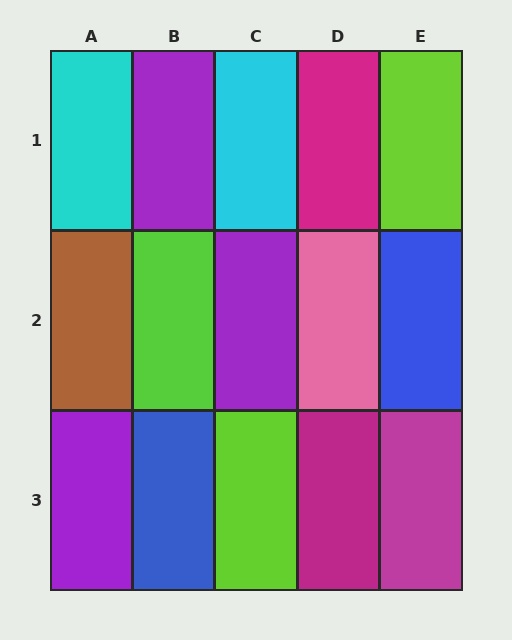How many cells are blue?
2 cells are blue.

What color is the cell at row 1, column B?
Purple.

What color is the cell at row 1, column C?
Cyan.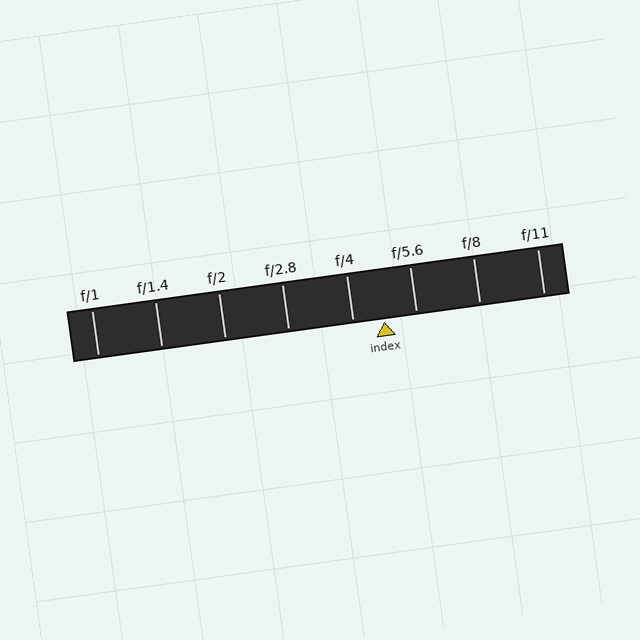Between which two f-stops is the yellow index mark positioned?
The index mark is between f/4 and f/5.6.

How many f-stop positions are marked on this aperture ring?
There are 8 f-stop positions marked.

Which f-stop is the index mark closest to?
The index mark is closest to f/4.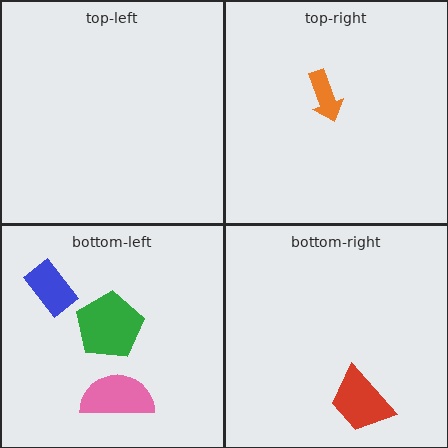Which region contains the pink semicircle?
The bottom-left region.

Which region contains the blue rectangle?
The bottom-left region.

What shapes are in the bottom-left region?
The pink semicircle, the blue rectangle, the green pentagon.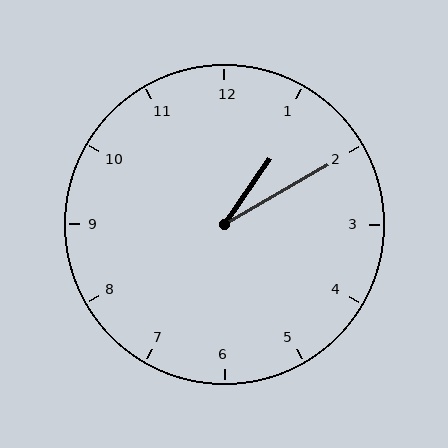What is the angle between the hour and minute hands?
Approximately 25 degrees.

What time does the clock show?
1:10.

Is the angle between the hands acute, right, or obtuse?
It is acute.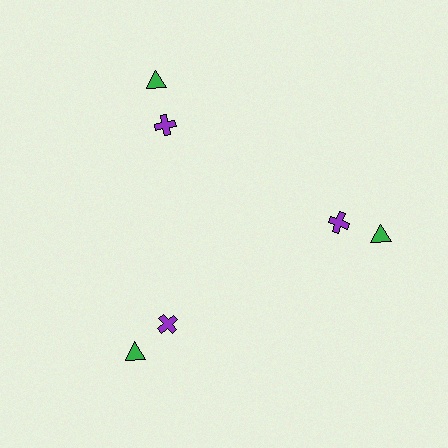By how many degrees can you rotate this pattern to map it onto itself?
The pattern maps onto itself every 120 degrees of rotation.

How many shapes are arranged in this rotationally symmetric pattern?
There are 6 shapes, arranged in 3 groups of 2.